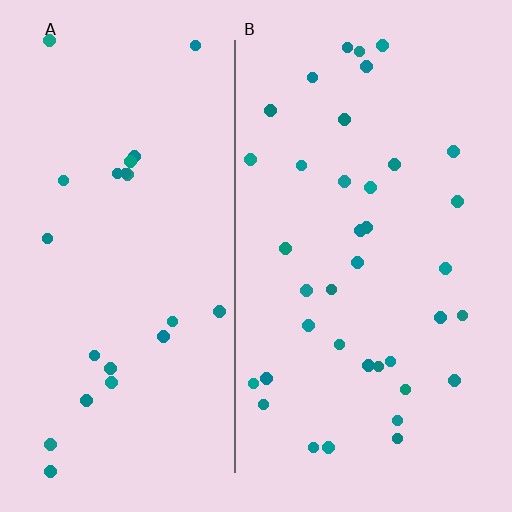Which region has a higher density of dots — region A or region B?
B (the right).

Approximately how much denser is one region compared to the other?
Approximately 1.7× — region B over region A.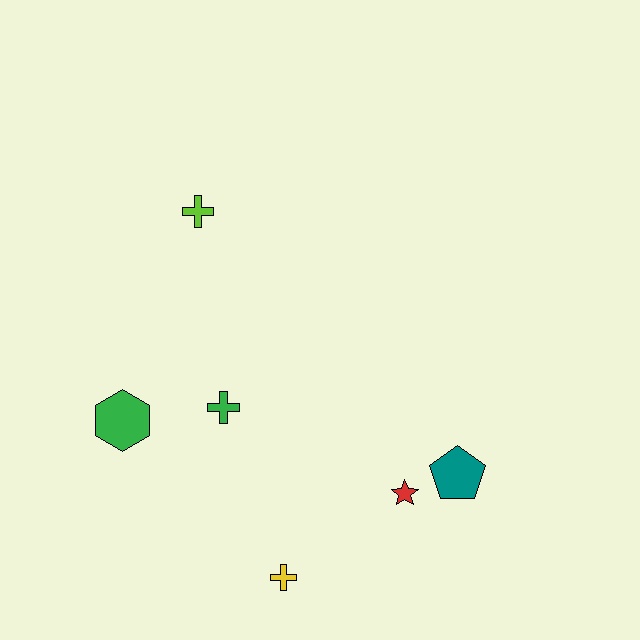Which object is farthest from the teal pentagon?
The lime cross is farthest from the teal pentagon.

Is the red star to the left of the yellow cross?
No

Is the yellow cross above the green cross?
No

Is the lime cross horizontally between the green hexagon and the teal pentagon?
Yes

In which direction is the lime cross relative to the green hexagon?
The lime cross is above the green hexagon.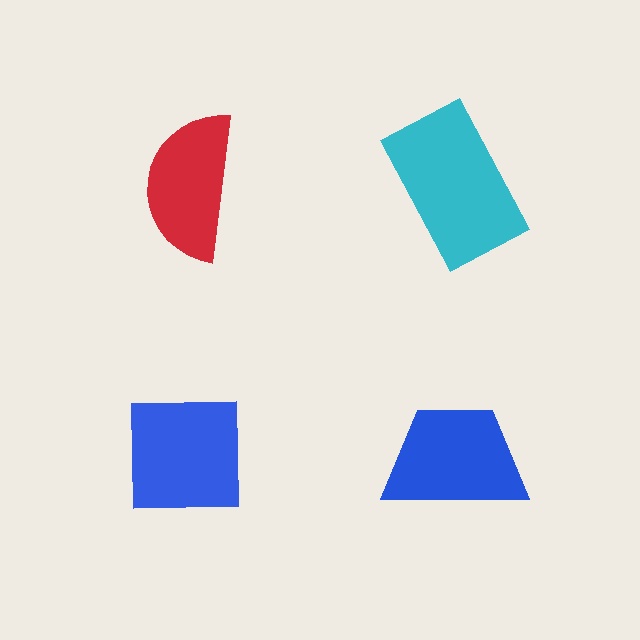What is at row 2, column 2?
A blue trapezoid.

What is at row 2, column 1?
A blue square.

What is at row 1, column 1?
A red semicircle.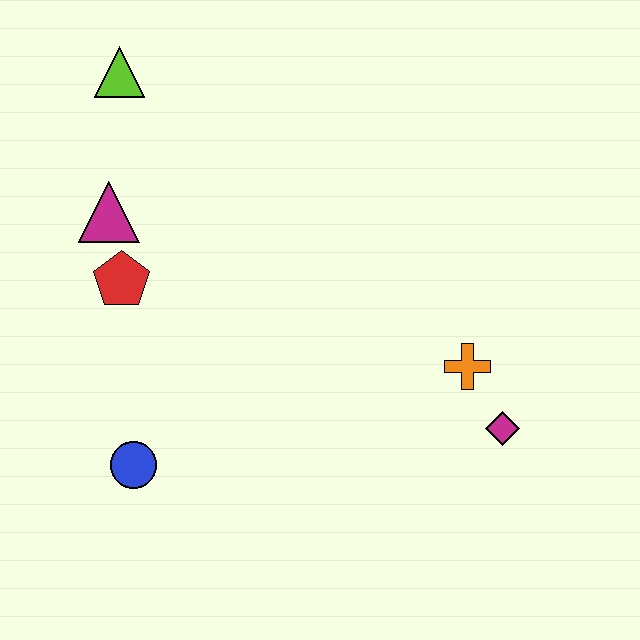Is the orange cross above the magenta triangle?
No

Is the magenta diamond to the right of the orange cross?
Yes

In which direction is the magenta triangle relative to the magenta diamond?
The magenta triangle is to the left of the magenta diamond.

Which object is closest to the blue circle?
The red pentagon is closest to the blue circle.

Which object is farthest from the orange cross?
The lime triangle is farthest from the orange cross.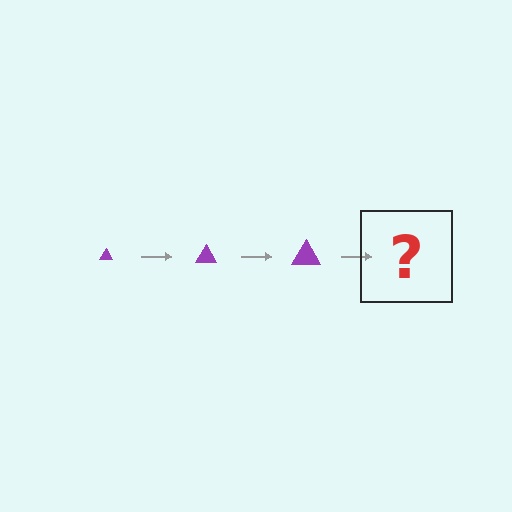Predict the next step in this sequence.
The next step is a purple triangle, larger than the previous one.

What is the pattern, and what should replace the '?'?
The pattern is that the triangle gets progressively larger each step. The '?' should be a purple triangle, larger than the previous one.